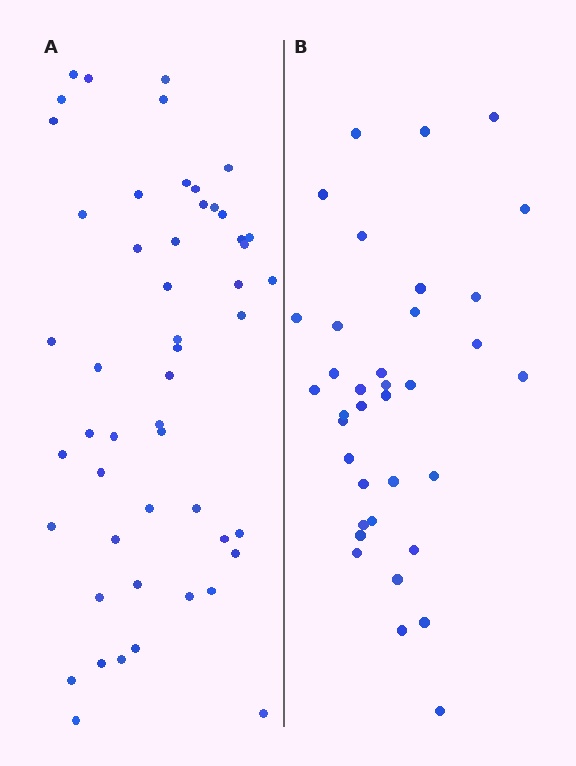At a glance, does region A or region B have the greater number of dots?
Region A (the left region) has more dots.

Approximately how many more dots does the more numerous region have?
Region A has approximately 15 more dots than region B.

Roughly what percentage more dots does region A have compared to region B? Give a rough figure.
About 40% more.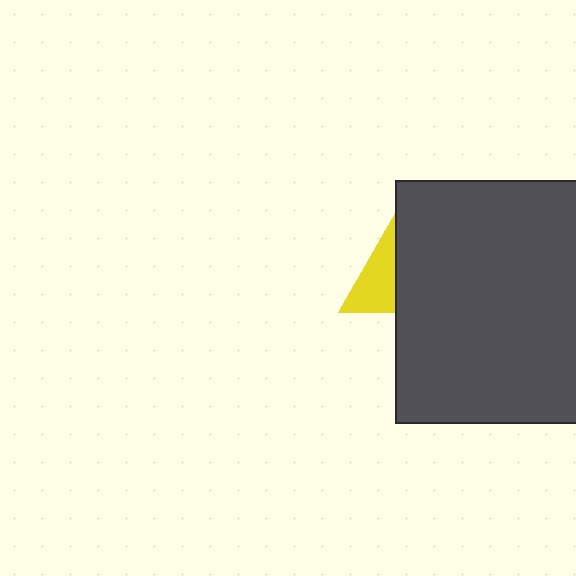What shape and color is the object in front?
The object in front is a dark gray rectangle.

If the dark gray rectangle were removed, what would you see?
You would see the complete yellow triangle.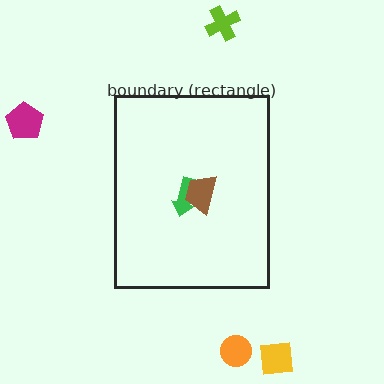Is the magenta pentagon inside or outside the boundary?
Outside.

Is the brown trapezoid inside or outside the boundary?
Inside.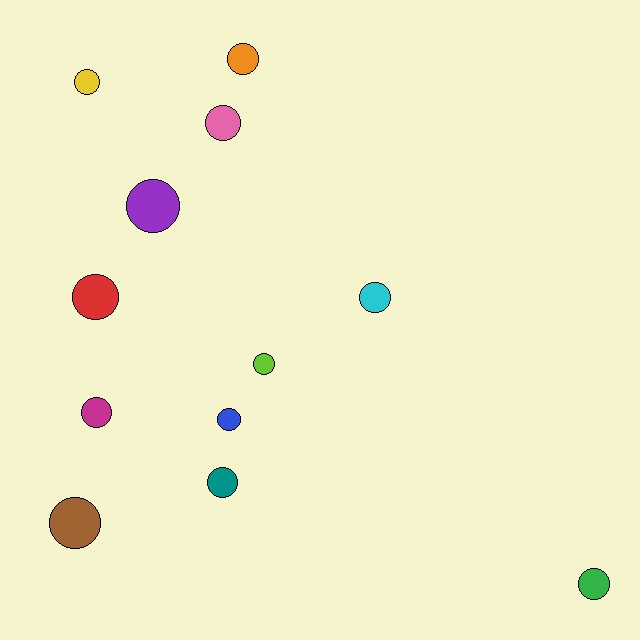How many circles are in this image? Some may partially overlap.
There are 12 circles.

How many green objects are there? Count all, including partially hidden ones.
There is 1 green object.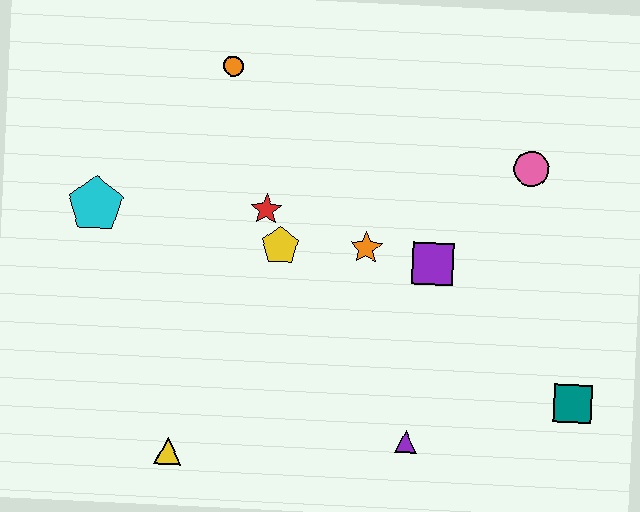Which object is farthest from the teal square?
The cyan pentagon is farthest from the teal square.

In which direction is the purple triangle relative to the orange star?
The purple triangle is below the orange star.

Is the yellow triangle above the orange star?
No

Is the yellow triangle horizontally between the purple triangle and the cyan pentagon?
Yes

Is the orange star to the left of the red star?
No